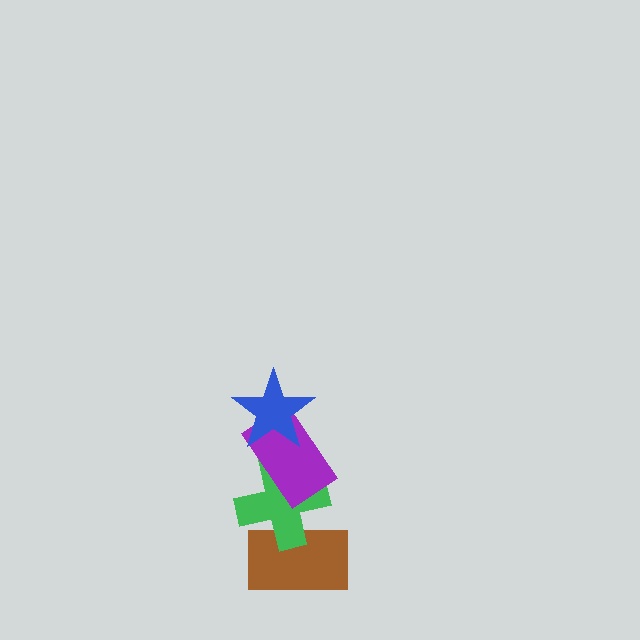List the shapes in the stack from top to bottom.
From top to bottom: the blue star, the purple rectangle, the green cross, the brown rectangle.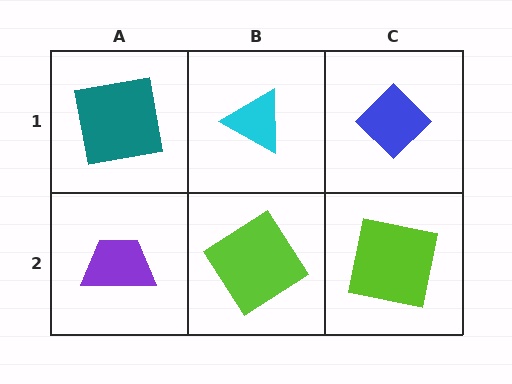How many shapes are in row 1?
3 shapes.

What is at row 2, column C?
A lime square.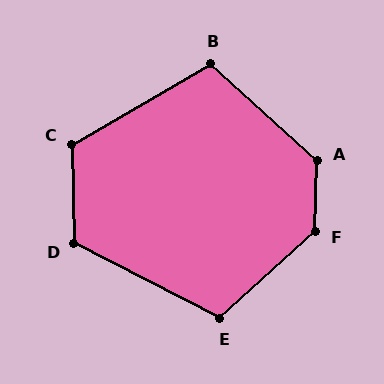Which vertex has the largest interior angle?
F, at approximately 134 degrees.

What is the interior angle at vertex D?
Approximately 118 degrees (obtuse).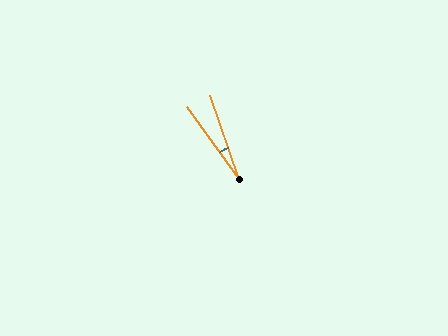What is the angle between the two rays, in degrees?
Approximately 17 degrees.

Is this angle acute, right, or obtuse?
It is acute.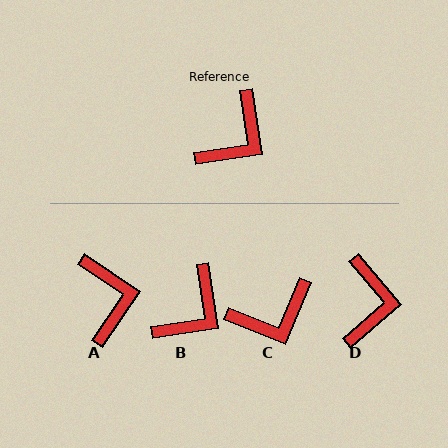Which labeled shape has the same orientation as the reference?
B.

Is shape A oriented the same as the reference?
No, it is off by about 47 degrees.